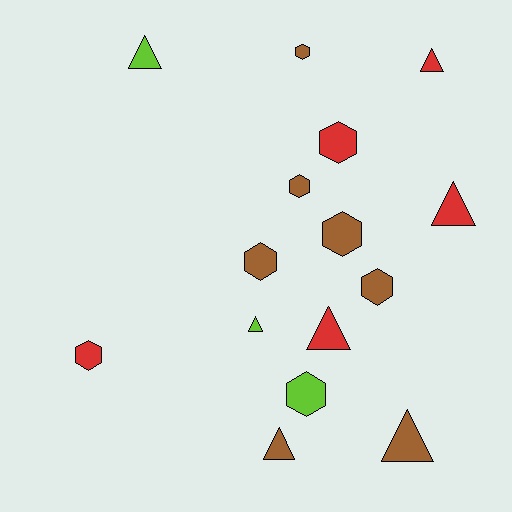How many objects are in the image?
There are 15 objects.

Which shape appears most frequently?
Hexagon, with 8 objects.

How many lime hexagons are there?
There is 1 lime hexagon.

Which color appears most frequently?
Brown, with 7 objects.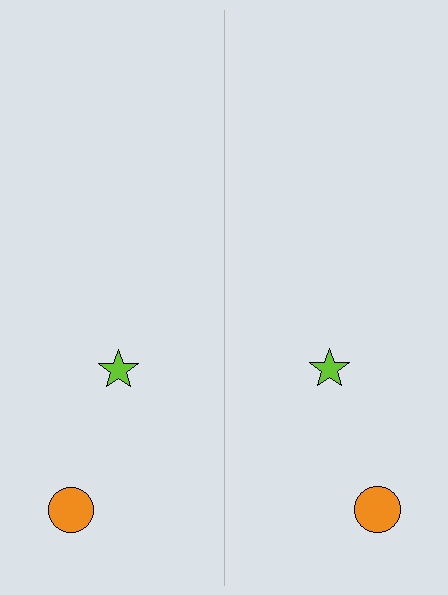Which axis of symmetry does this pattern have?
The pattern has a vertical axis of symmetry running through the center of the image.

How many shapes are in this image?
There are 4 shapes in this image.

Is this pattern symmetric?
Yes, this pattern has bilateral (reflection) symmetry.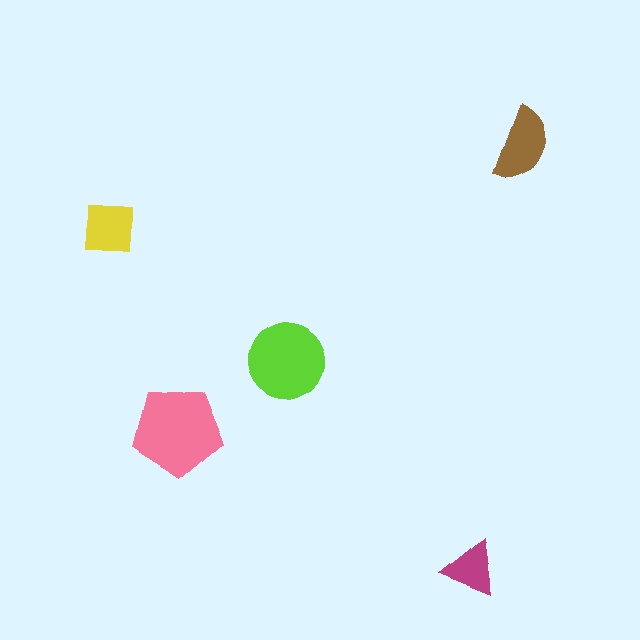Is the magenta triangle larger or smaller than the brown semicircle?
Smaller.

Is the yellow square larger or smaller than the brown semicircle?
Smaller.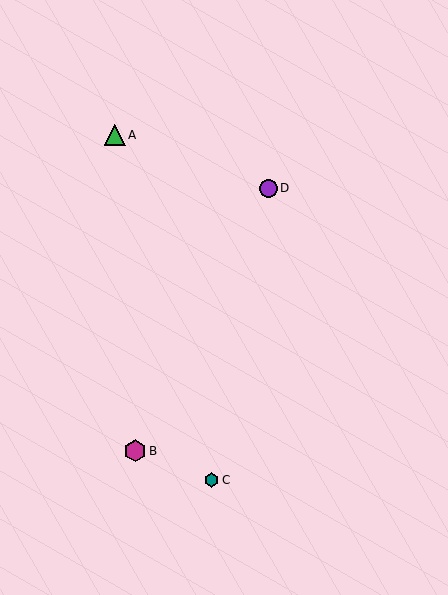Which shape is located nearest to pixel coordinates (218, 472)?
The teal hexagon (labeled C) at (212, 480) is nearest to that location.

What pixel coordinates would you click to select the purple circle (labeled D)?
Click at (268, 188) to select the purple circle D.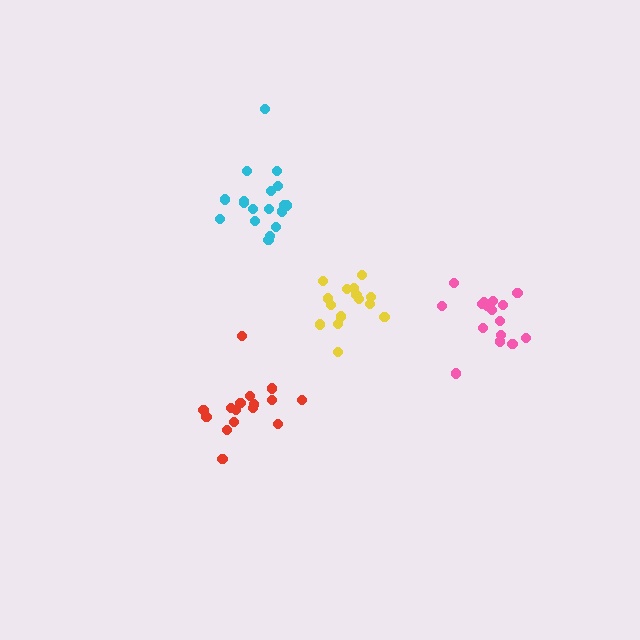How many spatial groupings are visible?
There are 4 spatial groupings.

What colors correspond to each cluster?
The clusters are colored: red, yellow, pink, cyan.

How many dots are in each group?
Group 1: 16 dots, Group 2: 15 dots, Group 3: 16 dots, Group 4: 18 dots (65 total).